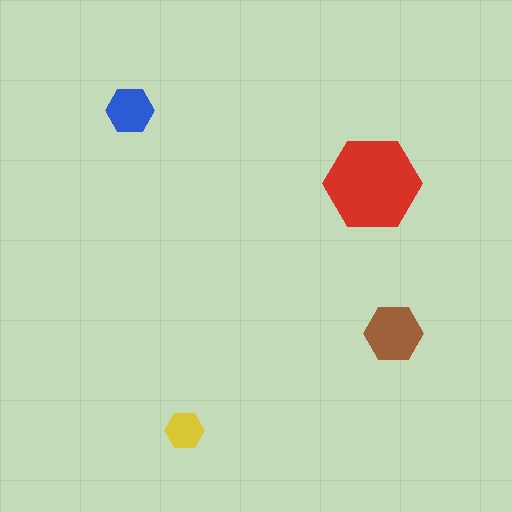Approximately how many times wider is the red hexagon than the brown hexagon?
About 1.5 times wider.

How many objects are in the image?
There are 4 objects in the image.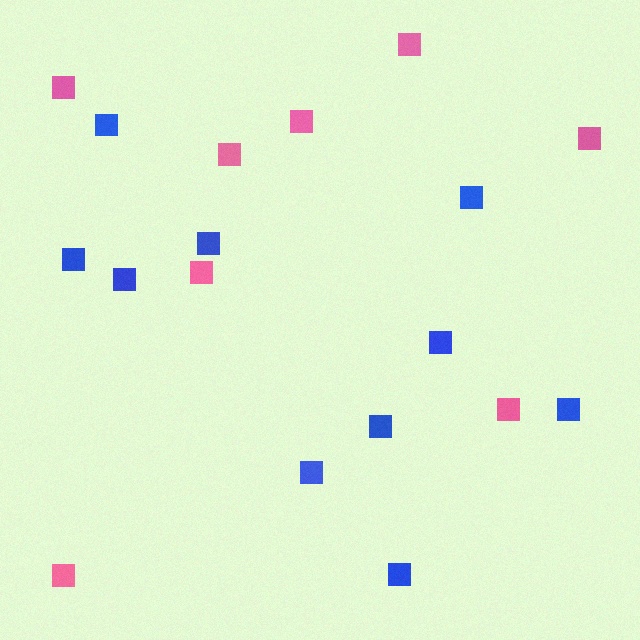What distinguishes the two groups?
There are 2 groups: one group of pink squares (8) and one group of blue squares (10).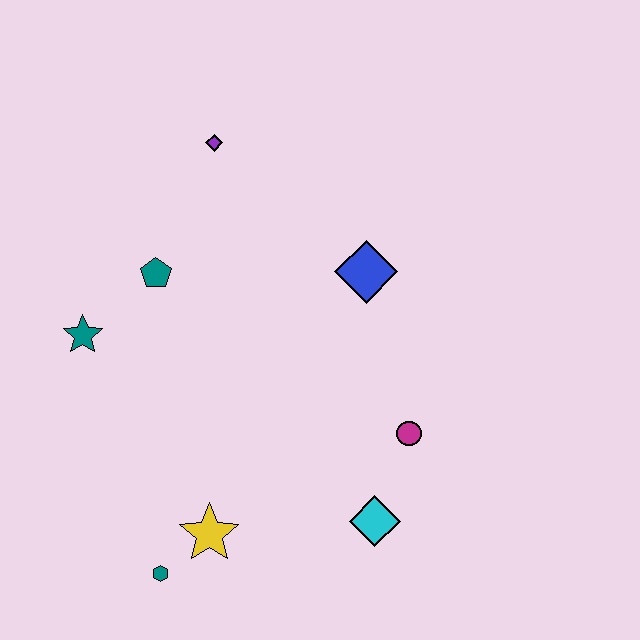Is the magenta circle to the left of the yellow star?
No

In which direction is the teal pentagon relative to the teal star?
The teal pentagon is to the right of the teal star.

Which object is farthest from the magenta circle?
The purple diamond is farthest from the magenta circle.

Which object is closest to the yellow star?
The teal hexagon is closest to the yellow star.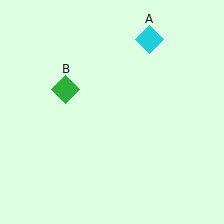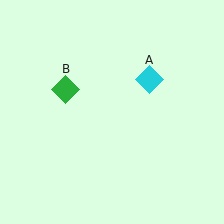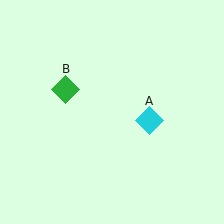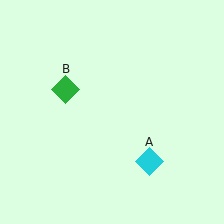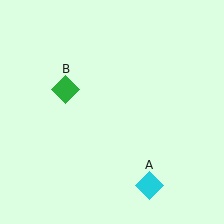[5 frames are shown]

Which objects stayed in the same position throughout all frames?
Green diamond (object B) remained stationary.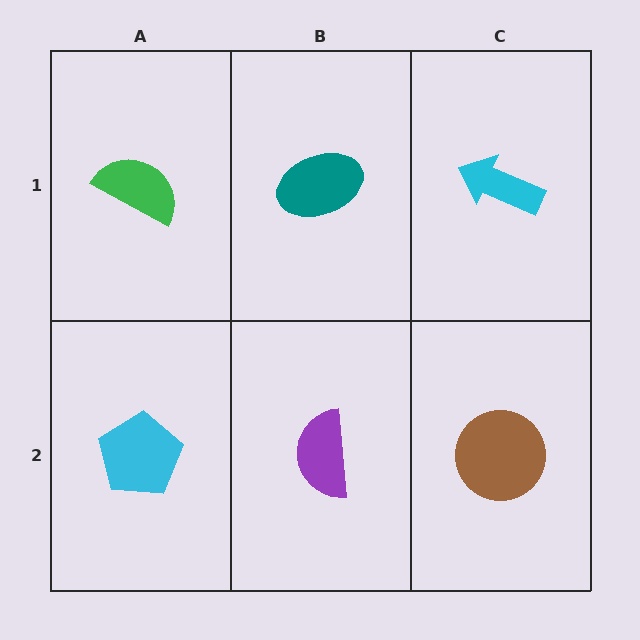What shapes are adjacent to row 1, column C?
A brown circle (row 2, column C), a teal ellipse (row 1, column B).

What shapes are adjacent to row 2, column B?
A teal ellipse (row 1, column B), a cyan pentagon (row 2, column A), a brown circle (row 2, column C).